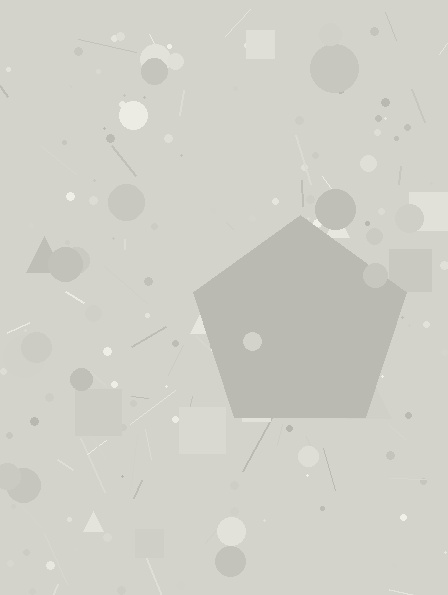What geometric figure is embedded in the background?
A pentagon is embedded in the background.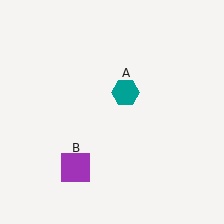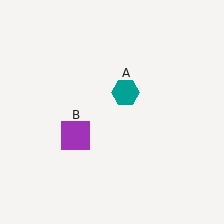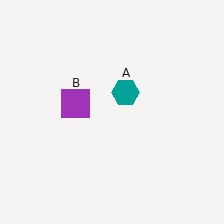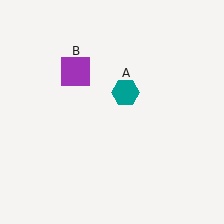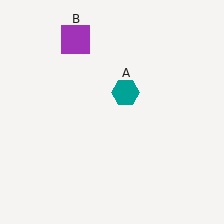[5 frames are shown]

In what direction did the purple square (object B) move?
The purple square (object B) moved up.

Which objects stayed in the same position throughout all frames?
Teal hexagon (object A) remained stationary.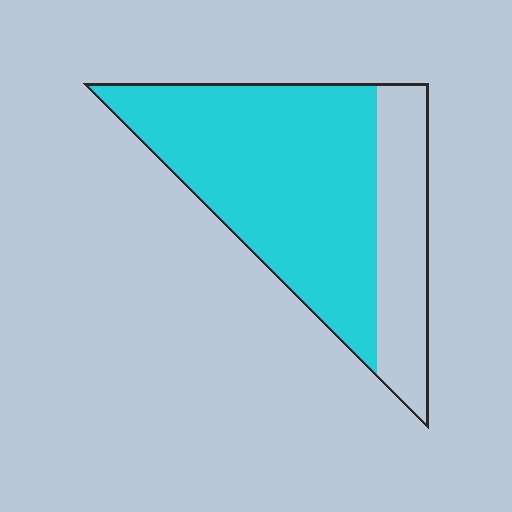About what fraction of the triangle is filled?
About three quarters (3/4).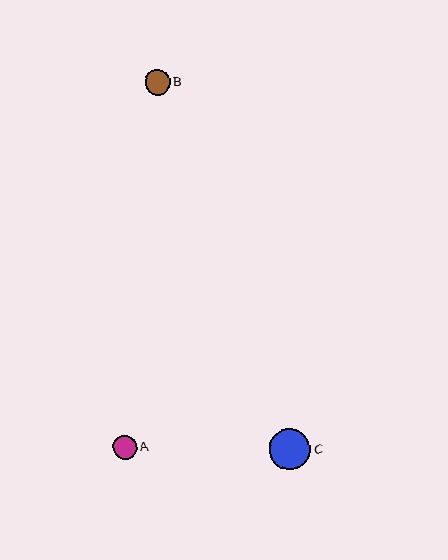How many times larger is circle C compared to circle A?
Circle C is approximately 1.7 times the size of circle A.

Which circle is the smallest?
Circle A is the smallest with a size of approximately 24 pixels.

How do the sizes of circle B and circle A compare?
Circle B and circle A are approximately the same size.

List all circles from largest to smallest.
From largest to smallest: C, B, A.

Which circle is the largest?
Circle C is the largest with a size of approximately 41 pixels.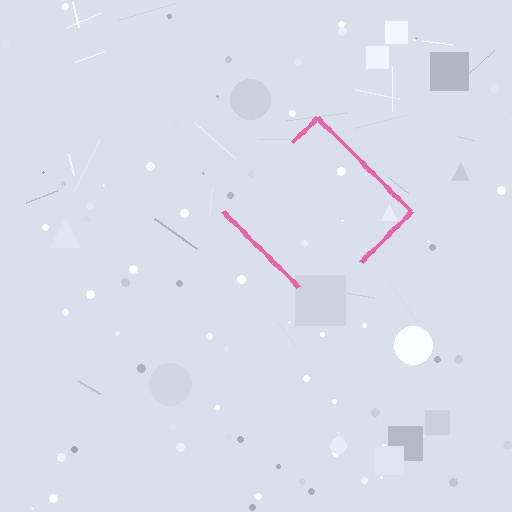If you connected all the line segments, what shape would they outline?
They would outline a diamond.